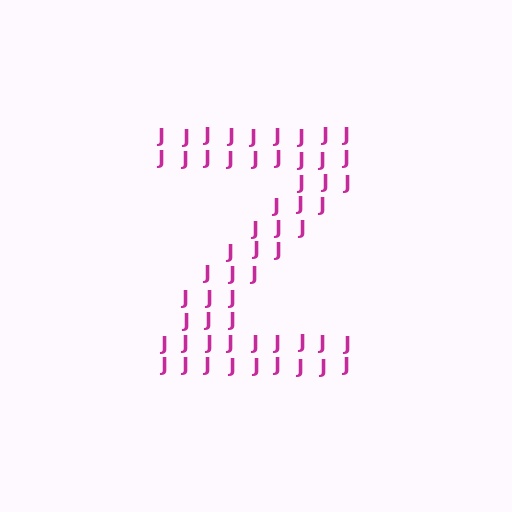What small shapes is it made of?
It is made of small letter J's.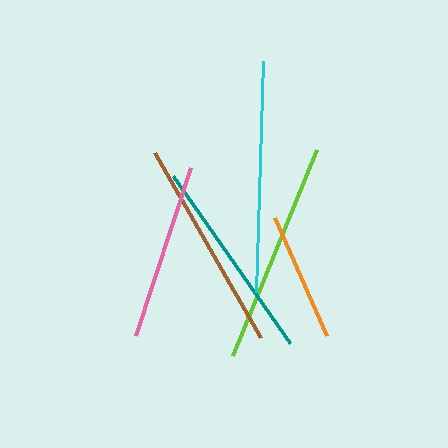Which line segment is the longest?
The cyan line is the longest at approximately 231 pixels.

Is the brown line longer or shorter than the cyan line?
The cyan line is longer than the brown line.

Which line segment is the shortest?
The orange line is the shortest at approximately 129 pixels.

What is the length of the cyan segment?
The cyan segment is approximately 231 pixels long.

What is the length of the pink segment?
The pink segment is approximately 177 pixels long.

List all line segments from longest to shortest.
From longest to shortest: cyan, lime, brown, teal, pink, orange.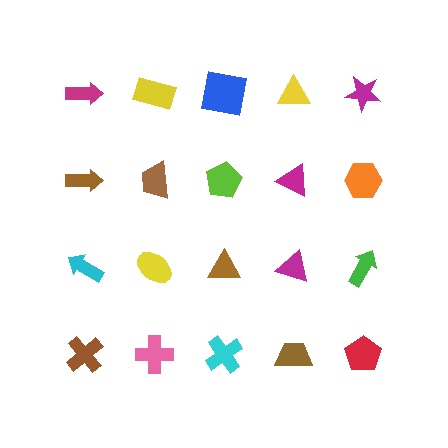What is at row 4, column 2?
A pink cross.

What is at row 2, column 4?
A magenta triangle.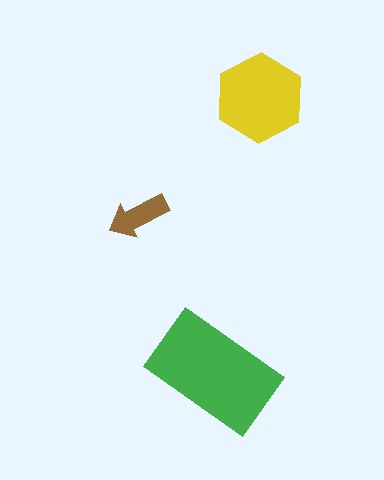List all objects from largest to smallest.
The green rectangle, the yellow hexagon, the brown arrow.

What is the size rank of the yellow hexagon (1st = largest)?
2nd.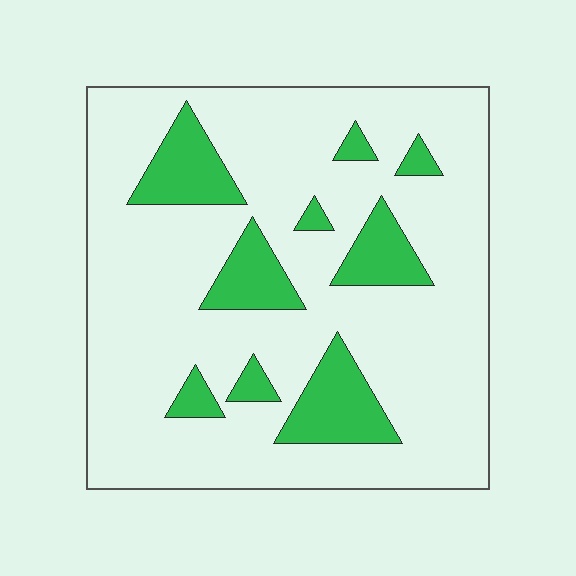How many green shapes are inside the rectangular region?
9.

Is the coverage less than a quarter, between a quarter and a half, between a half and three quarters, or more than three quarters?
Less than a quarter.